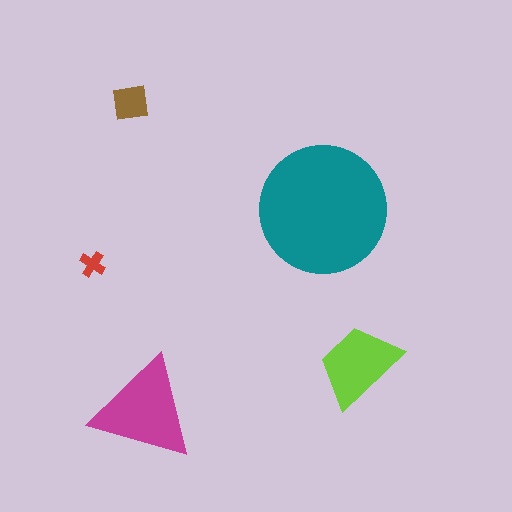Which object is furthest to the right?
The lime trapezoid is rightmost.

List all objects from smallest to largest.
The red cross, the brown square, the lime trapezoid, the magenta triangle, the teal circle.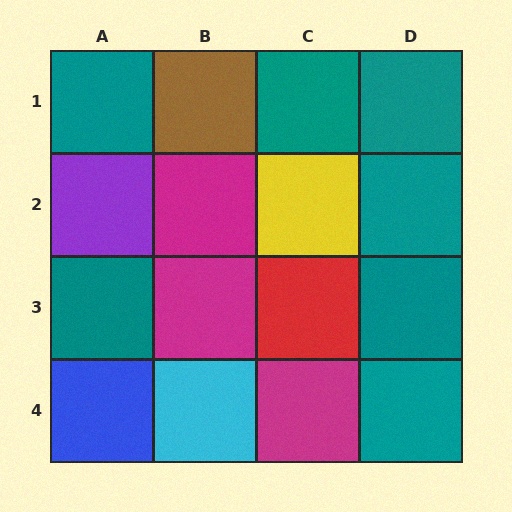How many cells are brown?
1 cell is brown.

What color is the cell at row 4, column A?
Blue.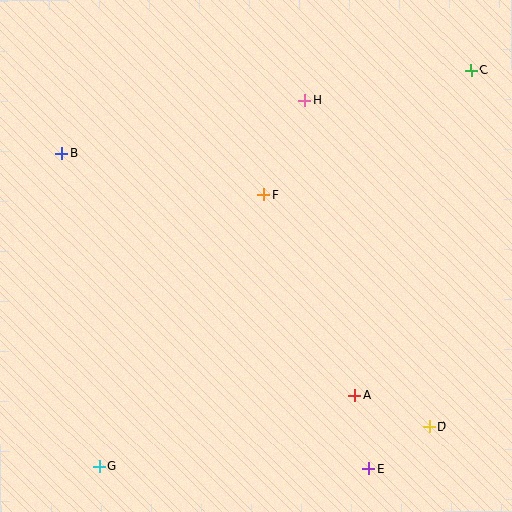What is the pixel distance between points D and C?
The distance between D and C is 358 pixels.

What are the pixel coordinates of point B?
Point B is at (61, 153).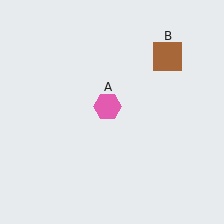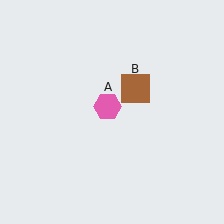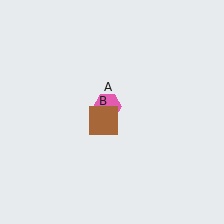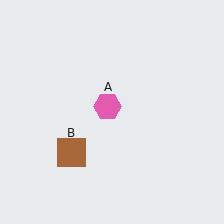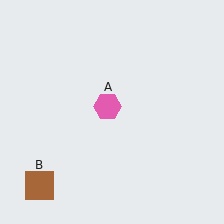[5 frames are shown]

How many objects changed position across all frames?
1 object changed position: brown square (object B).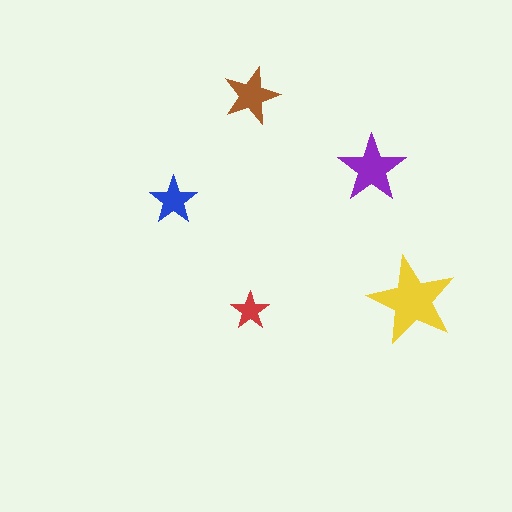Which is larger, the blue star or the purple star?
The purple one.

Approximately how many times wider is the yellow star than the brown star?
About 1.5 times wider.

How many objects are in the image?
There are 5 objects in the image.